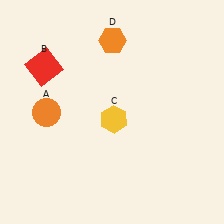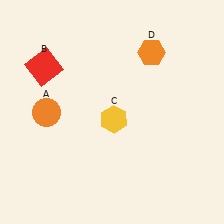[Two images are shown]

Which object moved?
The orange hexagon (D) moved right.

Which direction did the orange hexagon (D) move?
The orange hexagon (D) moved right.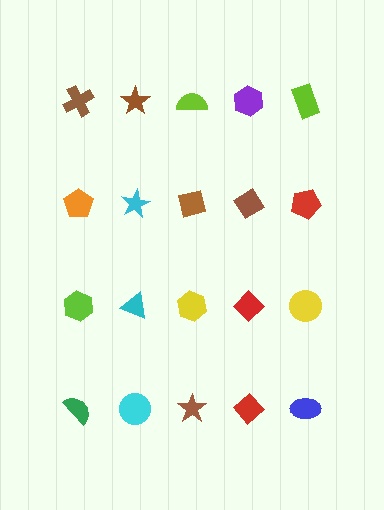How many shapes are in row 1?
5 shapes.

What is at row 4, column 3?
A brown star.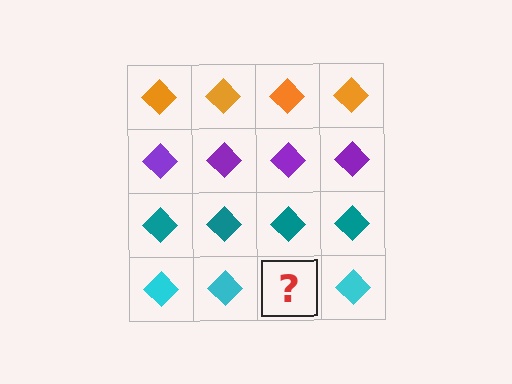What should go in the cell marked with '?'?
The missing cell should contain a cyan diamond.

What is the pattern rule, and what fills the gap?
The rule is that each row has a consistent color. The gap should be filled with a cyan diamond.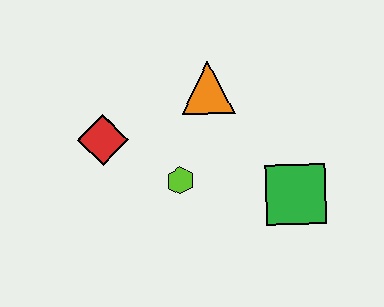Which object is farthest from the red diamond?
The green square is farthest from the red diamond.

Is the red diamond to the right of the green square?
No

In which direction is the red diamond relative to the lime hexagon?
The red diamond is to the left of the lime hexagon.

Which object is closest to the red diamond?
The lime hexagon is closest to the red diamond.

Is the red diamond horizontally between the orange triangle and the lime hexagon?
No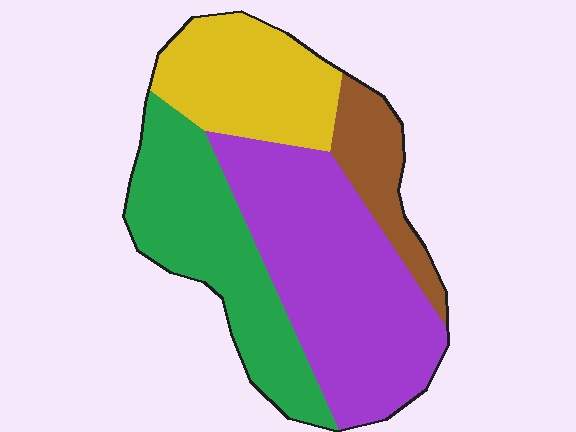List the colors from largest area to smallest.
From largest to smallest: purple, green, yellow, brown.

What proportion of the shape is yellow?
Yellow covers roughly 20% of the shape.